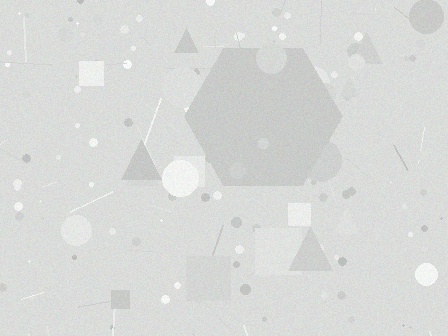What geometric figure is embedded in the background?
A hexagon is embedded in the background.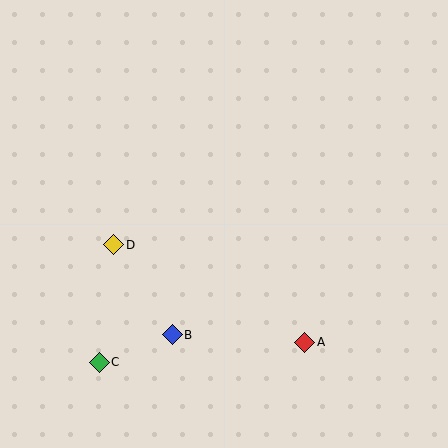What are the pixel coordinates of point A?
Point A is at (305, 342).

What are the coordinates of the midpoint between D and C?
The midpoint between D and C is at (107, 304).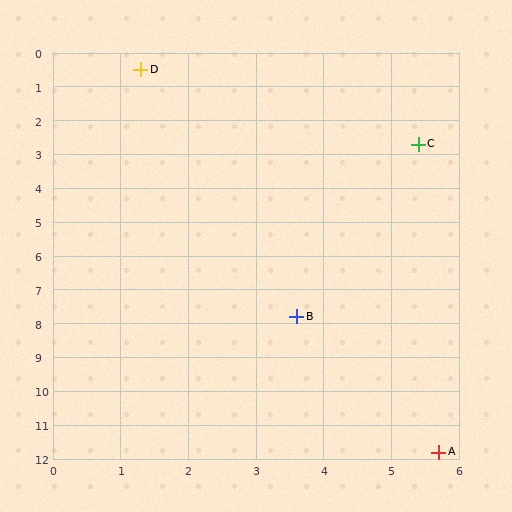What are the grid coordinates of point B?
Point B is at approximately (3.6, 7.8).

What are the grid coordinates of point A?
Point A is at approximately (5.7, 11.8).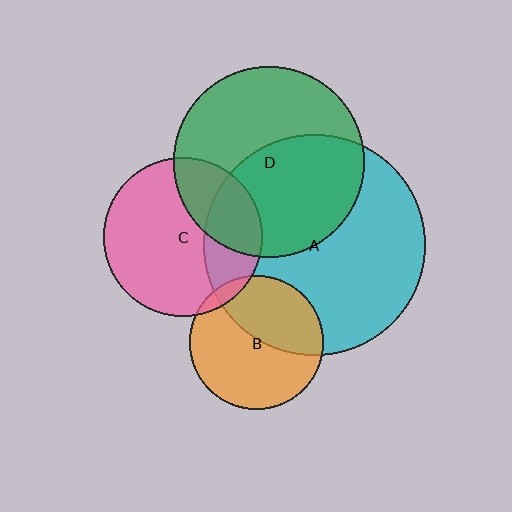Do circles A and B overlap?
Yes.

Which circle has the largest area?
Circle A (cyan).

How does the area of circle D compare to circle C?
Approximately 1.4 times.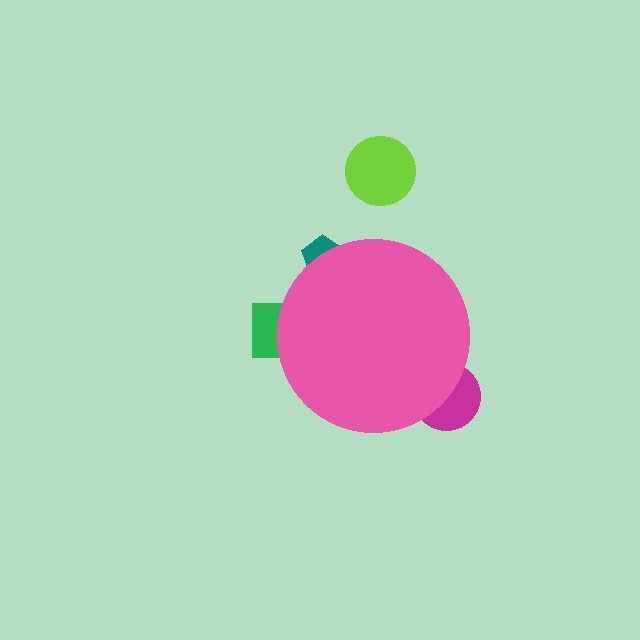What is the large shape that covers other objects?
A pink circle.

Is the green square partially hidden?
Yes, the green square is partially hidden behind the pink circle.